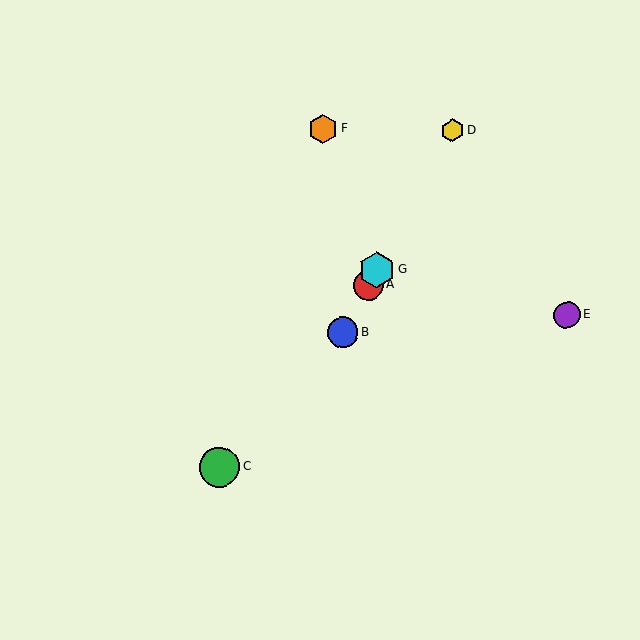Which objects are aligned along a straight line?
Objects A, B, D, G are aligned along a straight line.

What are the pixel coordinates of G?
Object G is at (377, 270).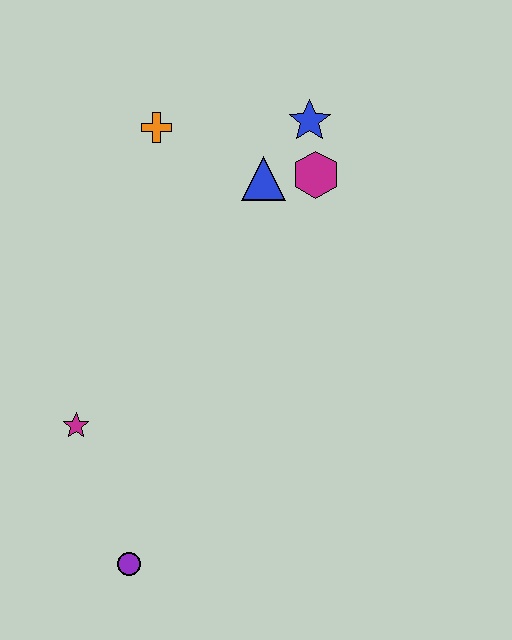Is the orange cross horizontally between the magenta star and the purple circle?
No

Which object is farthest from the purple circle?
The blue star is farthest from the purple circle.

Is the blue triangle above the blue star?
No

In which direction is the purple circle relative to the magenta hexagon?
The purple circle is below the magenta hexagon.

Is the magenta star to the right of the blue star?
No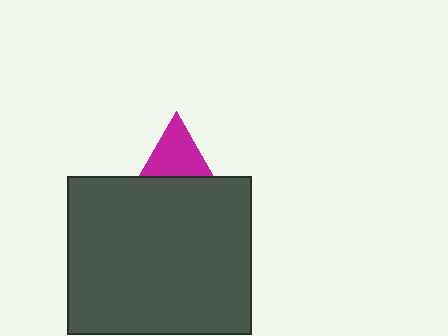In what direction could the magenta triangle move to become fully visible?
The magenta triangle could move up. That would shift it out from behind the dark gray rectangle entirely.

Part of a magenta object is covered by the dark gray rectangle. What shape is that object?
It is a triangle.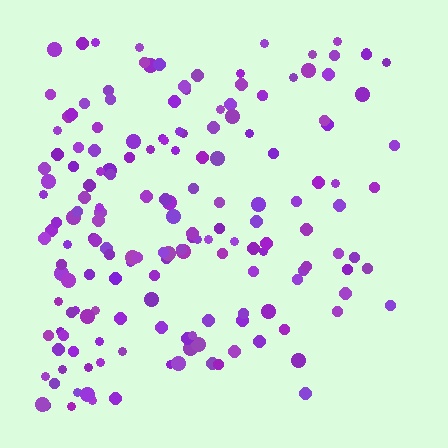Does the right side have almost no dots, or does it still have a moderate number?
Still a moderate number, just noticeably fewer than the left.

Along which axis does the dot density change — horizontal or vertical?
Horizontal.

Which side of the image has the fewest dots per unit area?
The right.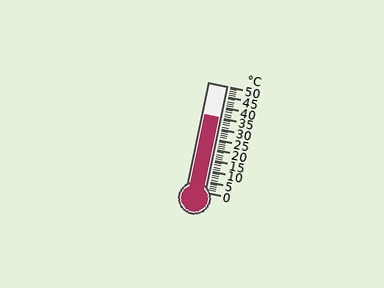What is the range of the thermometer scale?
The thermometer scale ranges from 0°C to 50°C.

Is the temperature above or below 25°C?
The temperature is above 25°C.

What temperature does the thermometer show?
The thermometer shows approximately 35°C.